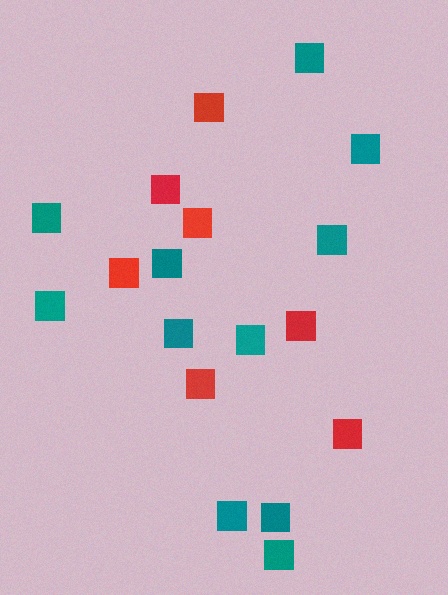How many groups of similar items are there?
There are 2 groups: one group of red squares (7) and one group of teal squares (11).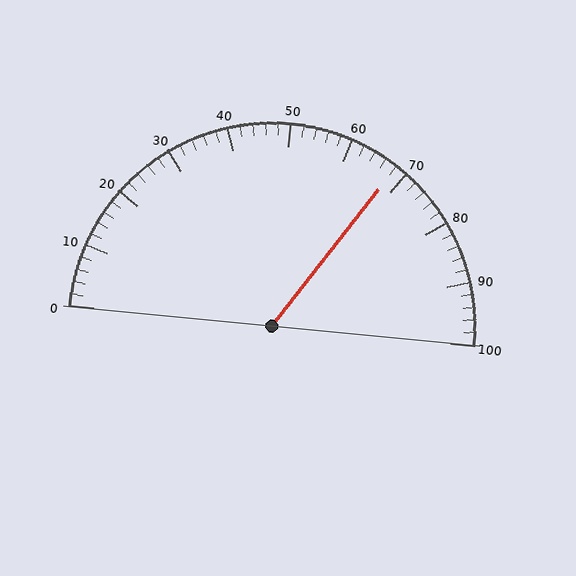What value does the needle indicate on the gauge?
The needle indicates approximately 68.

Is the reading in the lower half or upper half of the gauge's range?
The reading is in the upper half of the range (0 to 100).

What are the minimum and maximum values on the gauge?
The gauge ranges from 0 to 100.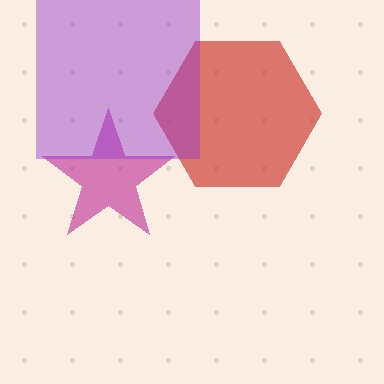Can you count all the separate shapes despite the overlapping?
Yes, there are 3 separate shapes.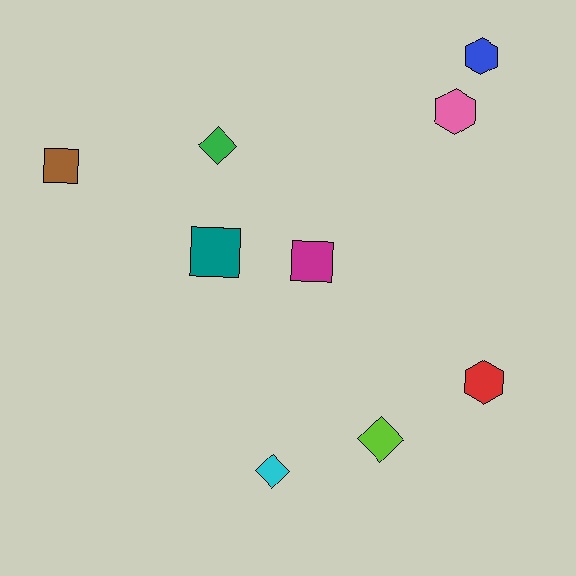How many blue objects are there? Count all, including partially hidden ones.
There is 1 blue object.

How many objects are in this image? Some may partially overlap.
There are 9 objects.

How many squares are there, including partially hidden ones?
There are 3 squares.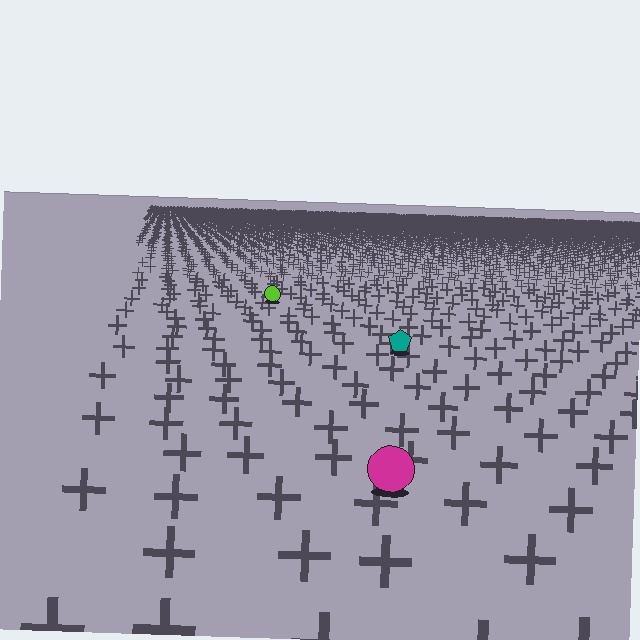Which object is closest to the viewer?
The magenta circle is closest. The texture marks near it are larger and more spread out.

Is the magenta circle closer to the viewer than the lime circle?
Yes. The magenta circle is closer — you can tell from the texture gradient: the ground texture is coarser near it.